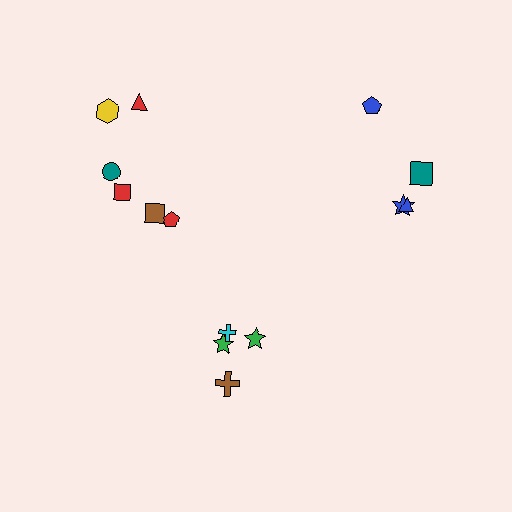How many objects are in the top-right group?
There are 4 objects.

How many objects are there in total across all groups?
There are 14 objects.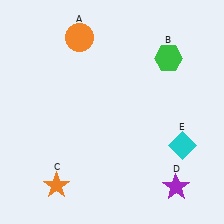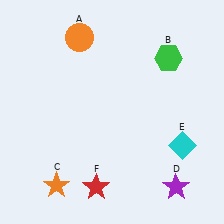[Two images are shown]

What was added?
A red star (F) was added in Image 2.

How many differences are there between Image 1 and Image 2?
There is 1 difference between the two images.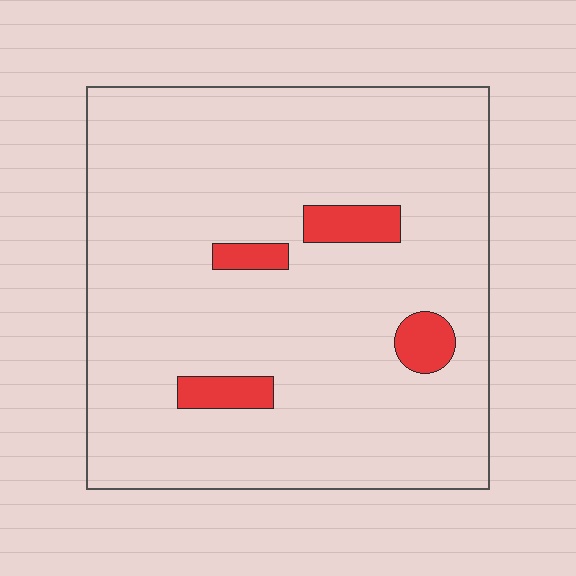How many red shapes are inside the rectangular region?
4.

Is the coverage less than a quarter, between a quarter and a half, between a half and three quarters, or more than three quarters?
Less than a quarter.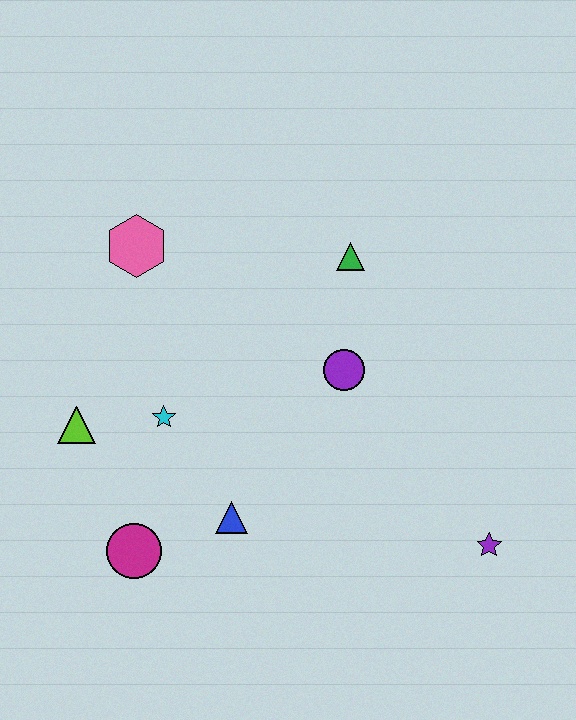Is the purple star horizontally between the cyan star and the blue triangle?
No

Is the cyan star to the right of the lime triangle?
Yes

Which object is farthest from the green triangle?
The magenta circle is farthest from the green triangle.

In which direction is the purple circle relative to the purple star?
The purple circle is above the purple star.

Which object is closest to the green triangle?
The purple circle is closest to the green triangle.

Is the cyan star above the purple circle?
No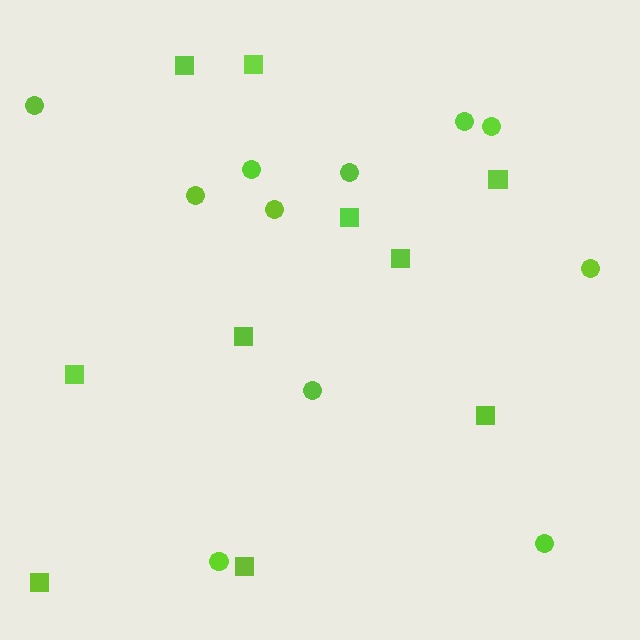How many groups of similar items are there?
There are 2 groups: one group of circles (11) and one group of squares (10).